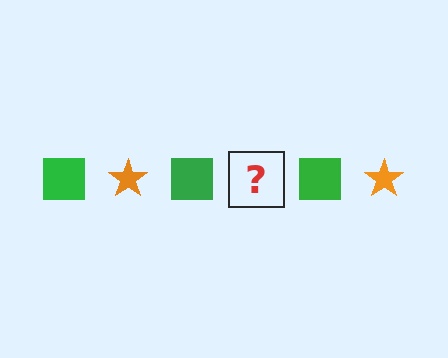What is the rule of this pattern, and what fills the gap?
The rule is that the pattern alternates between green square and orange star. The gap should be filled with an orange star.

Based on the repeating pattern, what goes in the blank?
The blank should be an orange star.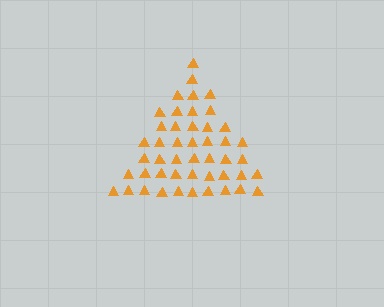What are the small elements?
The small elements are triangles.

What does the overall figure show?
The overall figure shows a triangle.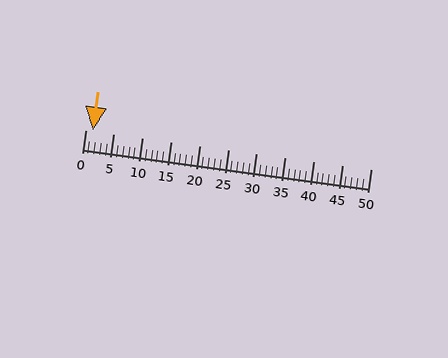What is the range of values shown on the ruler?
The ruler shows values from 0 to 50.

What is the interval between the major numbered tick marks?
The major tick marks are spaced 5 units apart.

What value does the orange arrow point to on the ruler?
The orange arrow points to approximately 1.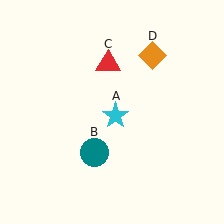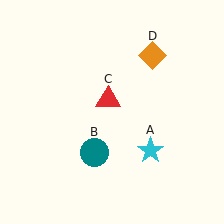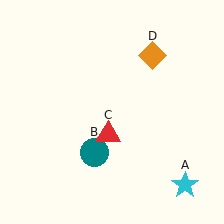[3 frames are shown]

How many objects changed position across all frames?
2 objects changed position: cyan star (object A), red triangle (object C).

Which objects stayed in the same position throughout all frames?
Teal circle (object B) and orange diamond (object D) remained stationary.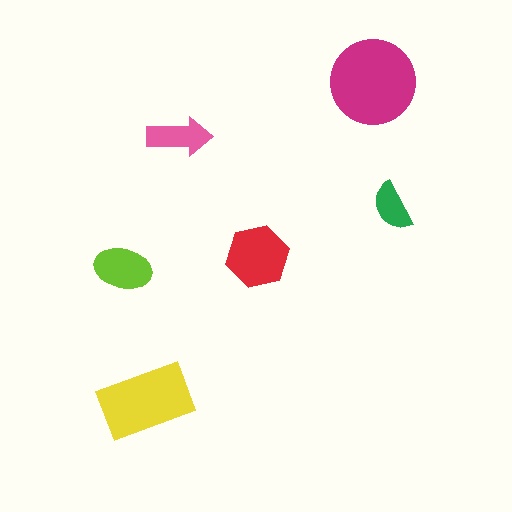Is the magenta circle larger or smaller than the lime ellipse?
Larger.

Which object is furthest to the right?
The green semicircle is rightmost.